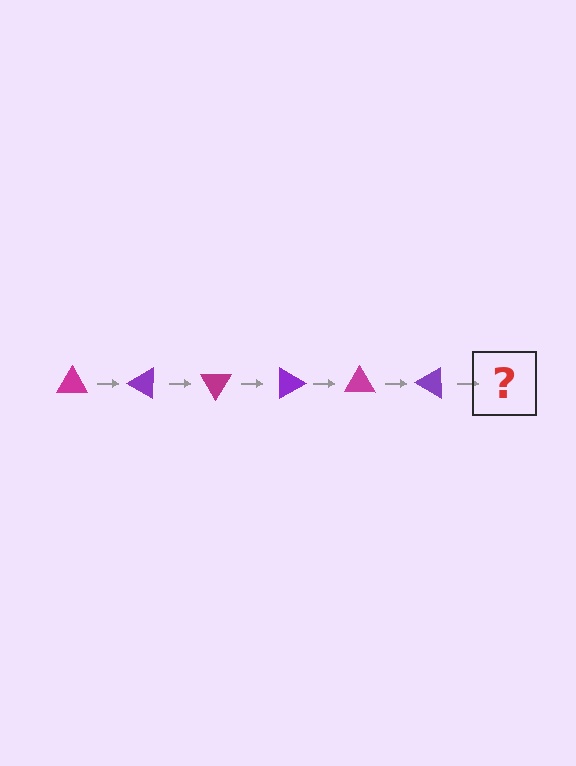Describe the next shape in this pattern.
It should be a magenta triangle, rotated 180 degrees from the start.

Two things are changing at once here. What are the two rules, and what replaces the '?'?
The two rules are that it rotates 30 degrees each step and the color cycles through magenta and purple. The '?' should be a magenta triangle, rotated 180 degrees from the start.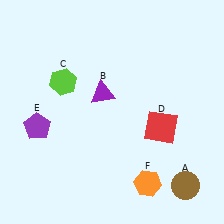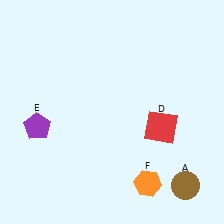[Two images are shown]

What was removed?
The lime hexagon (C), the purple triangle (B) were removed in Image 2.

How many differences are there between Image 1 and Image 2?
There are 2 differences between the two images.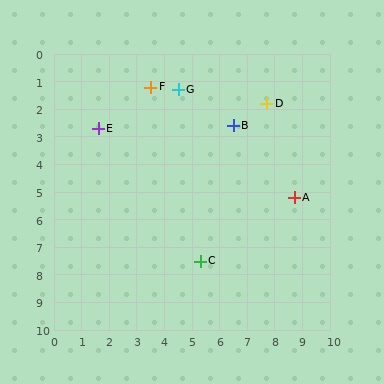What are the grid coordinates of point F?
Point F is at approximately (3.5, 1.2).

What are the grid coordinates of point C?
Point C is at approximately (5.3, 7.5).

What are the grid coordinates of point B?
Point B is at approximately (6.5, 2.6).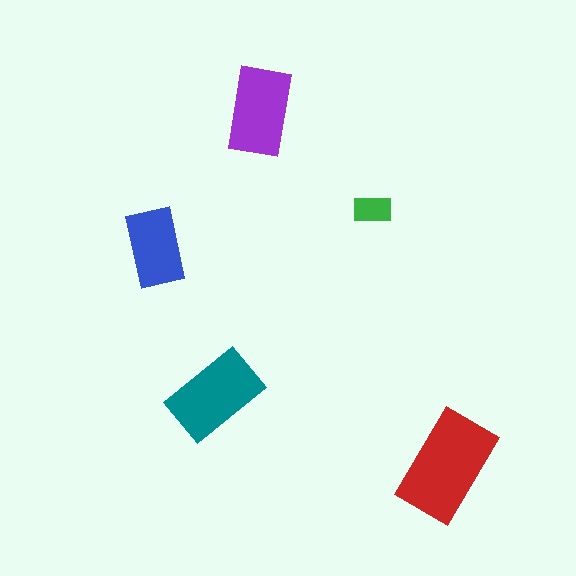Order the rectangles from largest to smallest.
the red one, the teal one, the purple one, the blue one, the green one.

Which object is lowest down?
The red rectangle is bottommost.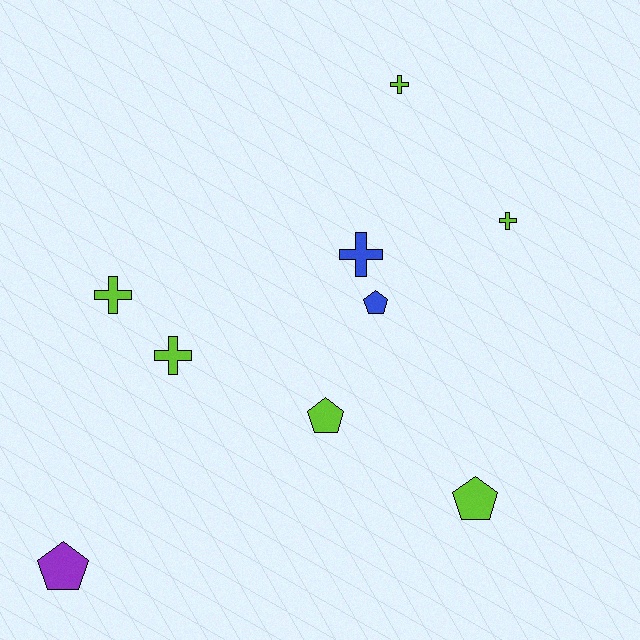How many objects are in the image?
There are 9 objects.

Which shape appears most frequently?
Cross, with 5 objects.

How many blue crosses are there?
There is 1 blue cross.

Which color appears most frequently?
Lime, with 6 objects.